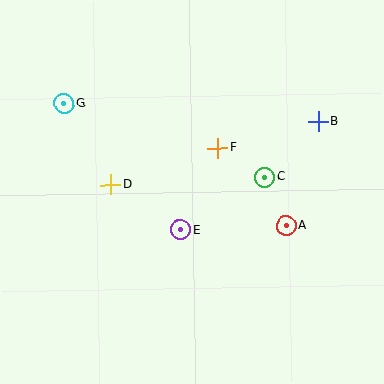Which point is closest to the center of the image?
Point E at (180, 230) is closest to the center.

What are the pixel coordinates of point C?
Point C is at (264, 177).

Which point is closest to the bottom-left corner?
Point D is closest to the bottom-left corner.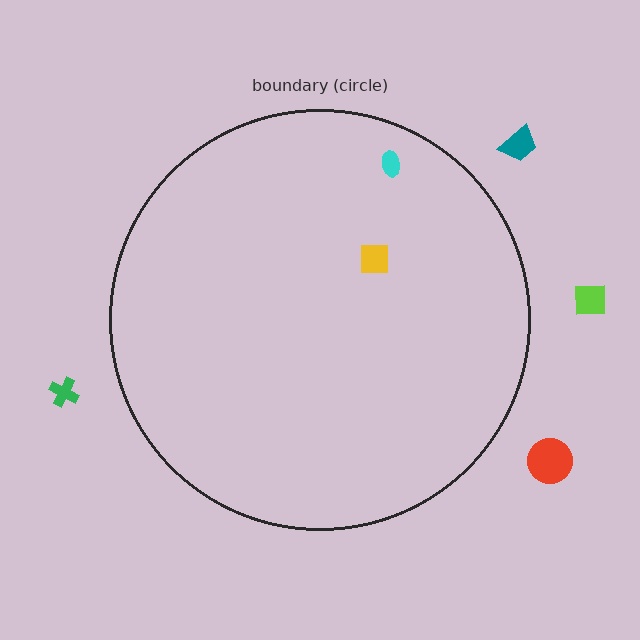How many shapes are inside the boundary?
2 inside, 4 outside.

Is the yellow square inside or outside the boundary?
Inside.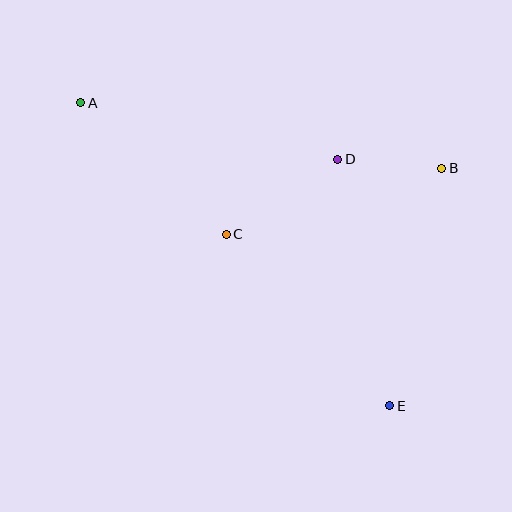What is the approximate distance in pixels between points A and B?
The distance between A and B is approximately 367 pixels.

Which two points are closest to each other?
Points B and D are closest to each other.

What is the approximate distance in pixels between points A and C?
The distance between A and C is approximately 196 pixels.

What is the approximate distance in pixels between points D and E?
The distance between D and E is approximately 252 pixels.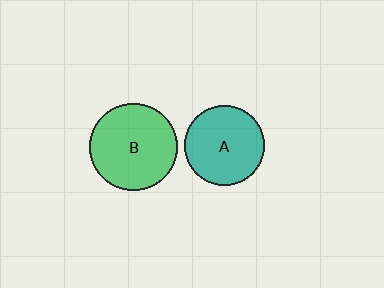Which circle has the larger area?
Circle B (green).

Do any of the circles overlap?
No, none of the circles overlap.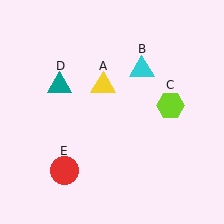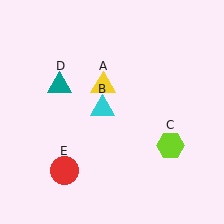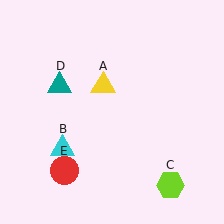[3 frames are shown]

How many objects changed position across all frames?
2 objects changed position: cyan triangle (object B), lime hexagon (object C).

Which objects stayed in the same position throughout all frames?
Yellow triangle (object A) and teal triangle (object D) and red circle (object E) remained stationary.